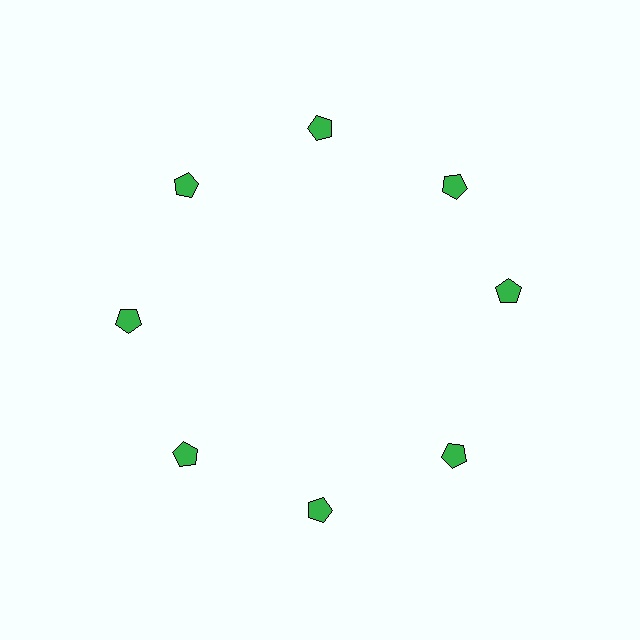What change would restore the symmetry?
The symmetry would be restored by rotating it back into even spacing with its neighbors so that all 8 pentagons sit at equal angles and equal distance from the center.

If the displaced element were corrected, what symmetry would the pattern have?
It would have 8-fold rotational symmetry — the pattern would map onto itself every 45 degrees.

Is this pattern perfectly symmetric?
No. The 8 green pentagons are arranged in a ring, but one element near the 3 o'clock position is rotated out of alignment along the ring, breaking the 8-fold rotational symmetry.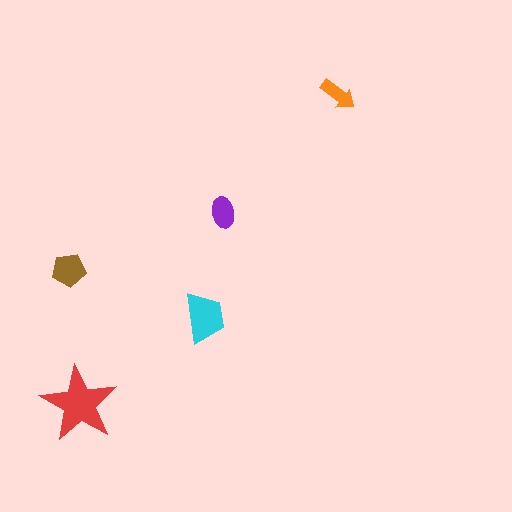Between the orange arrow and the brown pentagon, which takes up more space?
The brown pentagon.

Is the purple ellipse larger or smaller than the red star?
Smaller.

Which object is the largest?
The red star.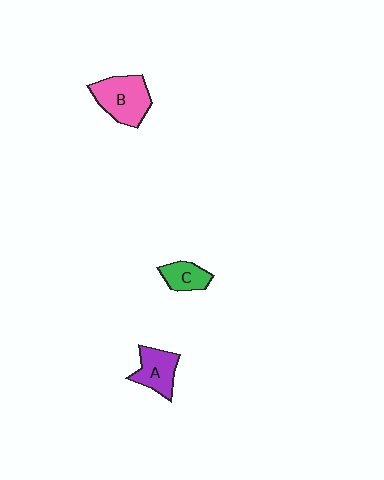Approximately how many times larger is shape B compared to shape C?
Approximately 1.9 times.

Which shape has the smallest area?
Shape C (green).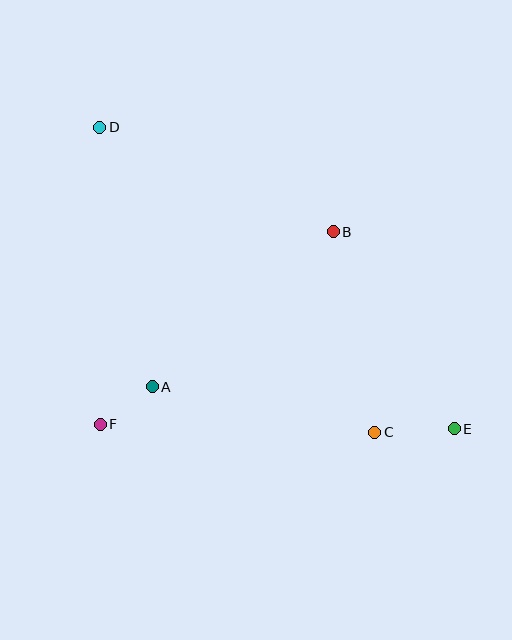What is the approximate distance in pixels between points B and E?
The distance between B and E is approximately 232 pixels.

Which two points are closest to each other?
Points A and F are closest to each other.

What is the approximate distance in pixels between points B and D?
The distance between B and D is approximately 255 pixels.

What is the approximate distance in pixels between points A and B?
The distance between A and B is approximately 238 pixels.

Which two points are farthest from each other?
Points D and E are farthest from each other.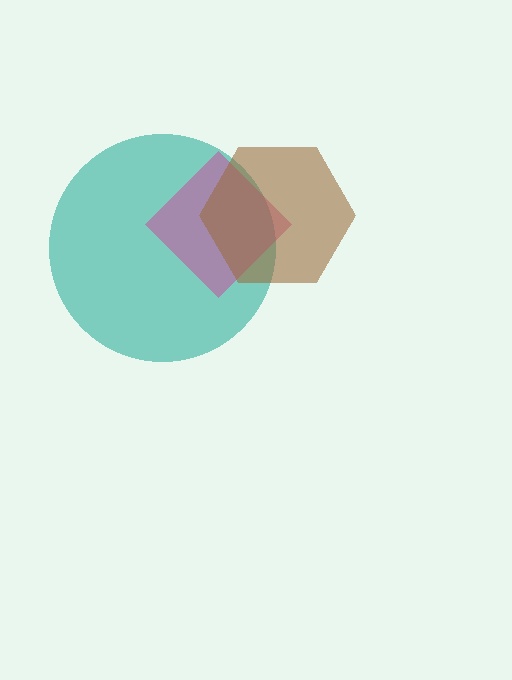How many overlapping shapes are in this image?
There are 3 overlapping shapes in the image.